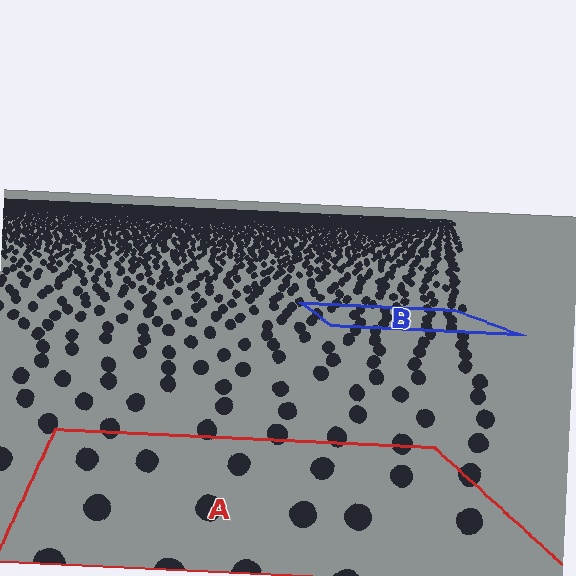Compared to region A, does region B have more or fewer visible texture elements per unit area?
Region B has more texture elements per unit area — they are packed more densely because it is farther away.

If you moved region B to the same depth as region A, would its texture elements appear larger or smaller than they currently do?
They would appear larger. At a closer depth, the same texture elements are projected at a bigger on-screen size.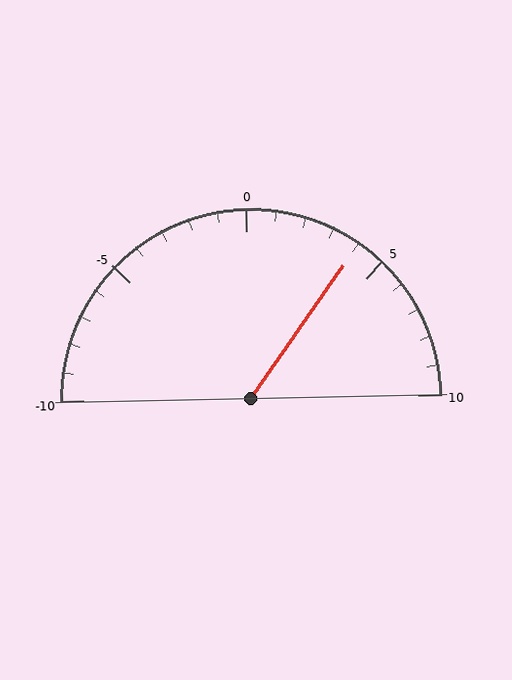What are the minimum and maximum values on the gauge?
The gauge ranges from -10 to 10.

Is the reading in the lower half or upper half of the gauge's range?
The reading is in the upper half of the range (-10 to 10).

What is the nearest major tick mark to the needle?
The nearest major tick mark is 5.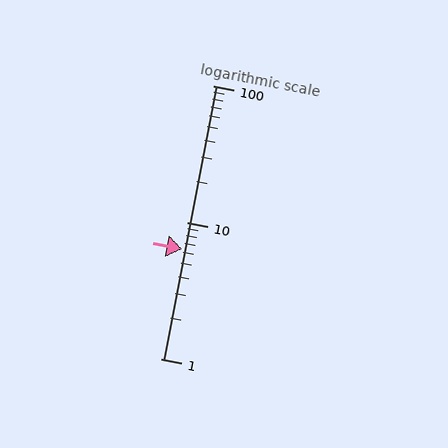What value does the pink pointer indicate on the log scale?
The pointer indicates approximately 6.3.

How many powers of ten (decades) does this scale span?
The scale spans 2 decades, from 1 to 100.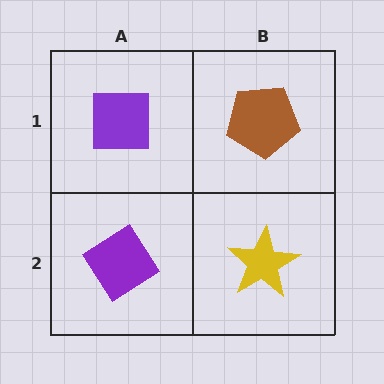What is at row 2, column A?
A purple diamond.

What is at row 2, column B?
A yellow star.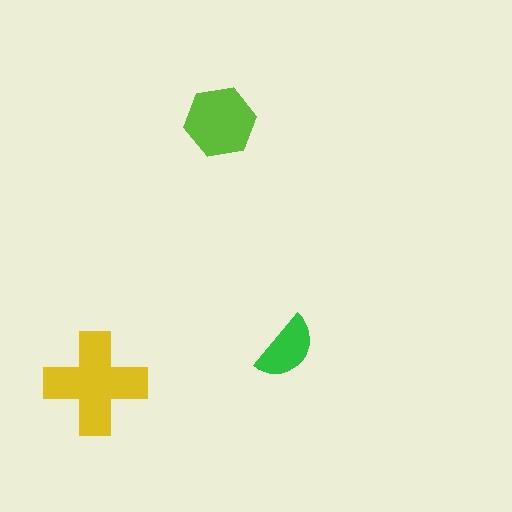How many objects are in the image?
There are 3 objects in the image.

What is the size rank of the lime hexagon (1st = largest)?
2nd.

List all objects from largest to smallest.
The yellow cross, the lime hexagon, the green semicircle.